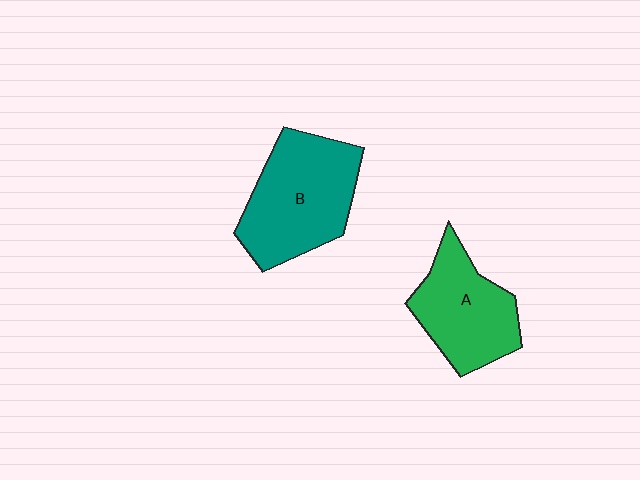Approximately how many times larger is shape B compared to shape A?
Approximately 1.3 times.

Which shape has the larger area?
Shape B (teal).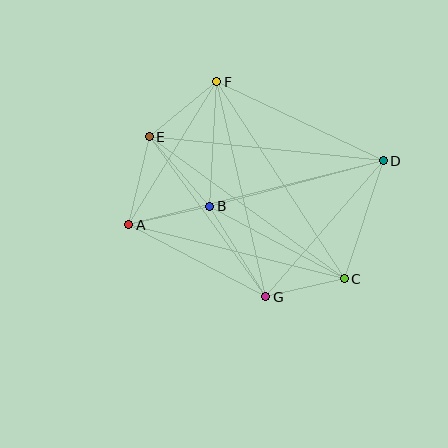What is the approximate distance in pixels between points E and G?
The distance between E and G is approximately 198 pixels.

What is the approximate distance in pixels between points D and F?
The distance between D and F is approximately 184 pixels.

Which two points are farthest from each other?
Points A and D are farthest from each other.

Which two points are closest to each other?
Points C and G are closest to each other.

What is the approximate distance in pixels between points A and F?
The distance between A and F is approximately 168 pixels.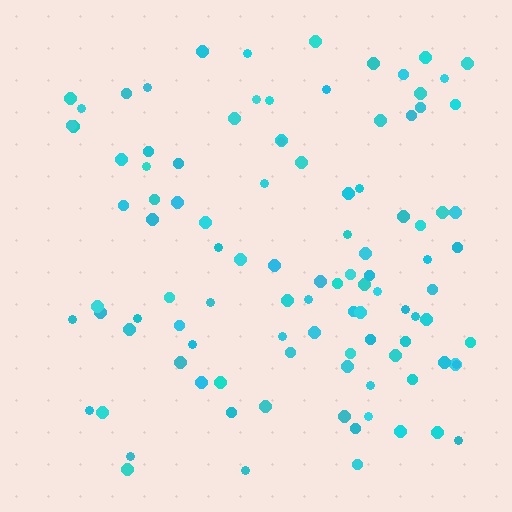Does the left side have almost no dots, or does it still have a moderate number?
Still a moderate number, just noticeably fewer than the right.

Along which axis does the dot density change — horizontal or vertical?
Horizontal.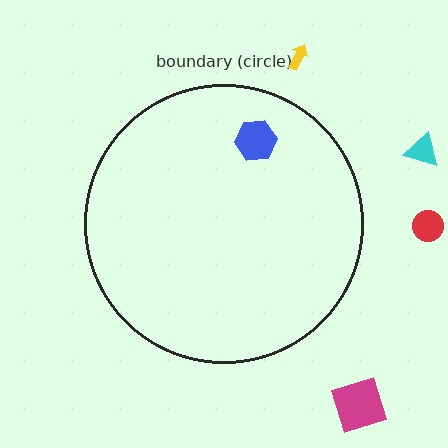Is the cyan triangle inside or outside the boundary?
Outside.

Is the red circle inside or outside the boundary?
Outside.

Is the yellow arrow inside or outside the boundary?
Outside.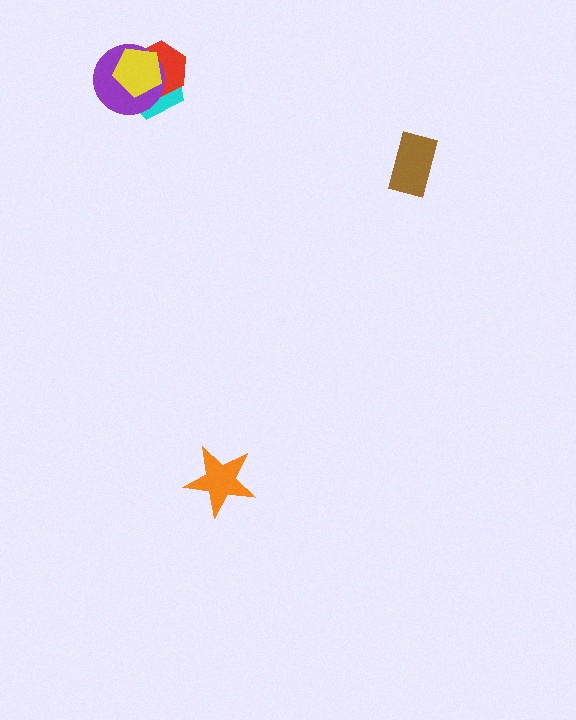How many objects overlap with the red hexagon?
3 objects overlap with the red hexagon.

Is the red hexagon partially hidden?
Yes, it is partially covered by another shape.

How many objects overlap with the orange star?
0 objects overlap with the orange star.